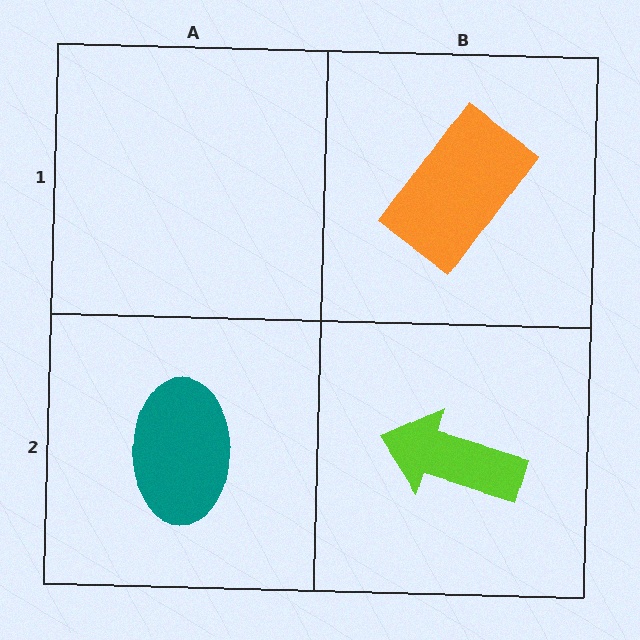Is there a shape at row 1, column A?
No, that cell is empty.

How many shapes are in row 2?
2 shapes.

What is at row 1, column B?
An orange rectangle.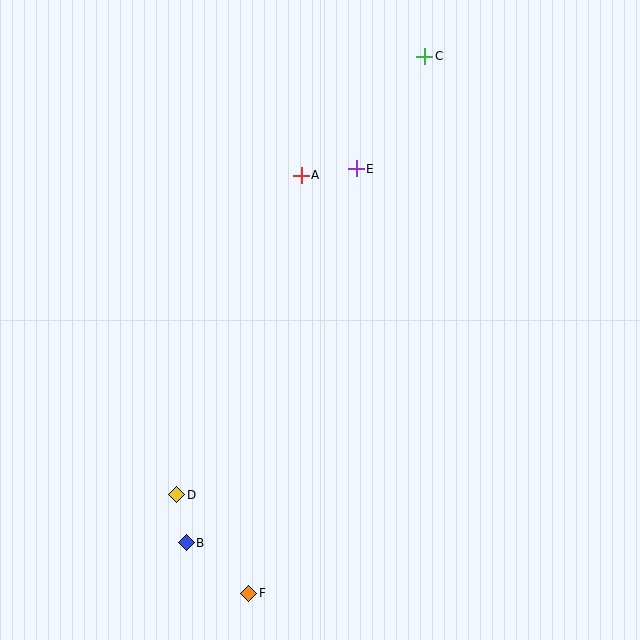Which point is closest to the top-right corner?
Point C is closest to the top-right corner.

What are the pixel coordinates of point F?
Point F is at (249, 593).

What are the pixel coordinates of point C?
Point C is at (425, 56).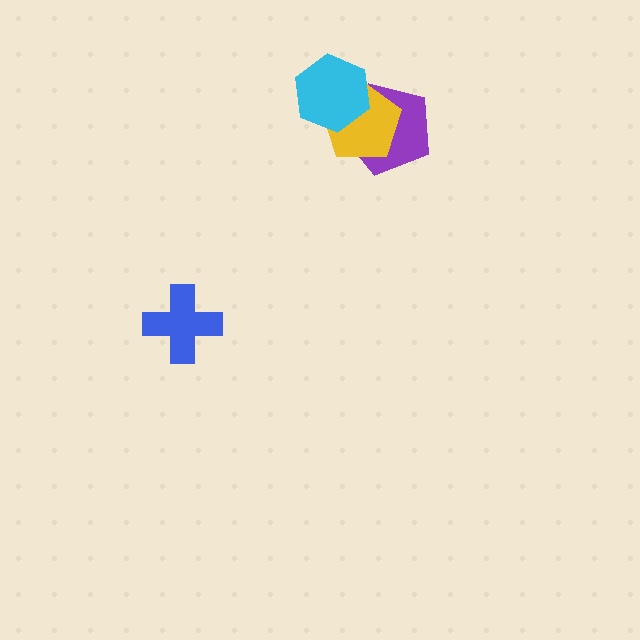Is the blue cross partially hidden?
No, no other shape covers it.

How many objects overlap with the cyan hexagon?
2 objects overlap with the cyan hexagon.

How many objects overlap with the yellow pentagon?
2 objects overlap with the yellow pentagon.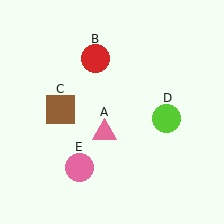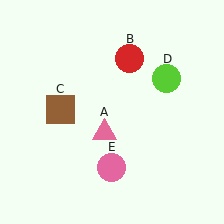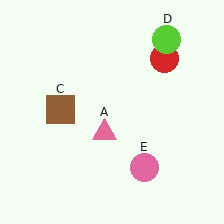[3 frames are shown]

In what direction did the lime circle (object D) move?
The lime circle (object D) moved up.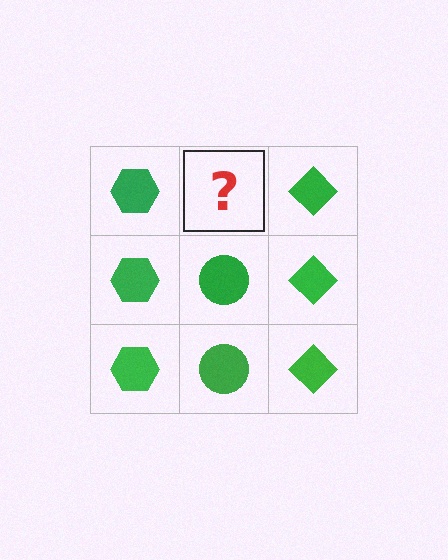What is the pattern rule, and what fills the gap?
The rule is that each column has a consistent shape. The gap should be filled with a green circle.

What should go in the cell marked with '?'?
The missing cell should contain a green circle.